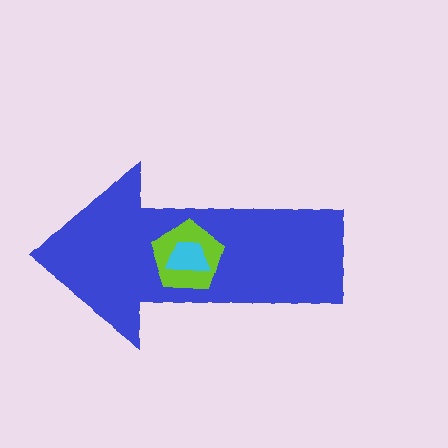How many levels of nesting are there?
3.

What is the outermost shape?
The blue arrow.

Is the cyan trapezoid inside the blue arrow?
Yes.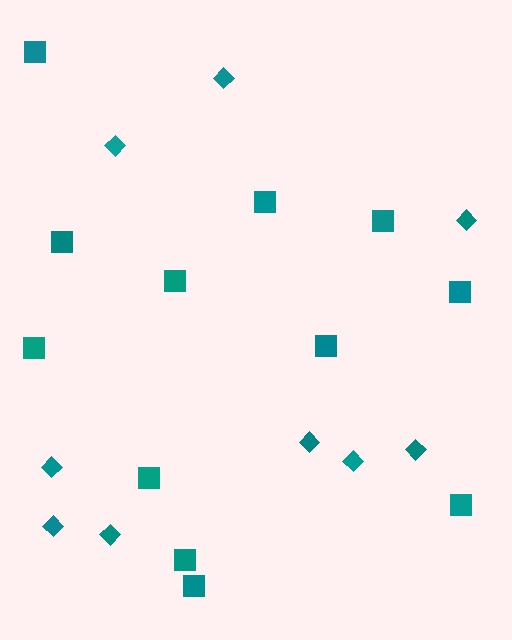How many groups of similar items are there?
There are 2 groups: one group of squares (12) and one group of diamonds (9).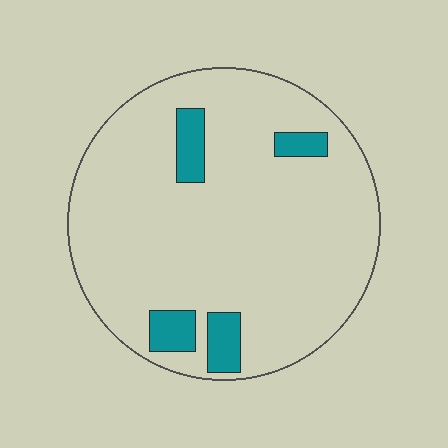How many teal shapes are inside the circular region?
4.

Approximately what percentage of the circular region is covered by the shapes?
Approximately 10%.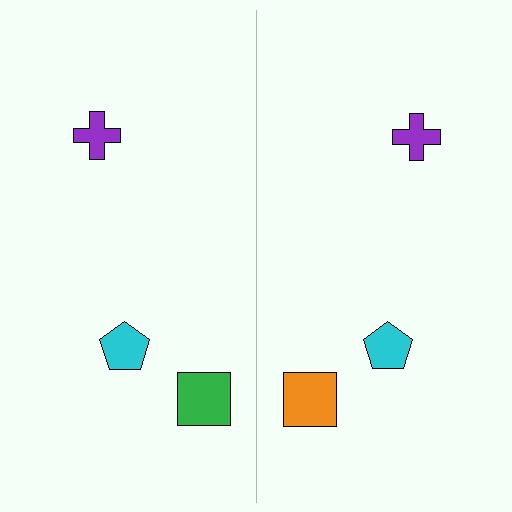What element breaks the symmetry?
The orange square on the right side breaks the symmetry — its mirror counterpart is green.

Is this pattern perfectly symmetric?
No, the pattern is not perfectly symmetric. The orange square on the right side breaks the symmetry — its mirror counterpart is green.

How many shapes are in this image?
There are 6 shapes in this image.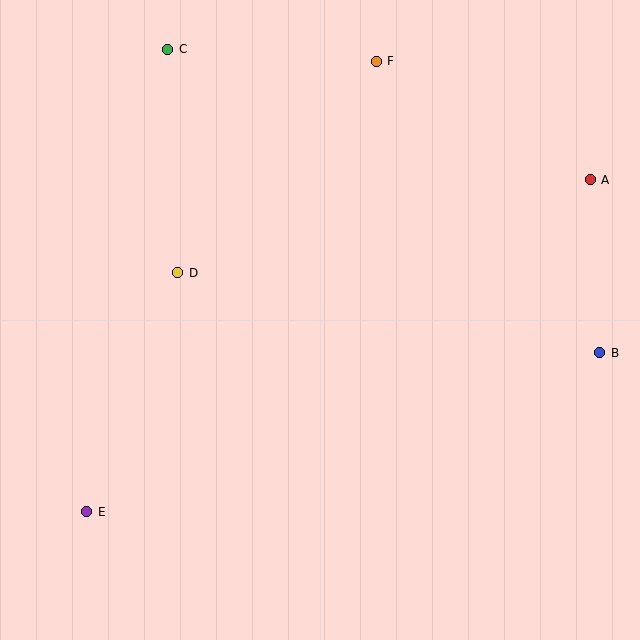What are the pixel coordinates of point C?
Point C is at (168, 49).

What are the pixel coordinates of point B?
Point B is at (600, 353).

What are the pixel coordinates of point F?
Point F is at (376, 61).